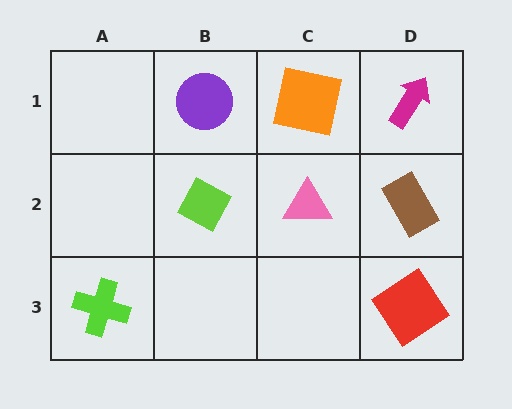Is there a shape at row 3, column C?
No, that cell is empty.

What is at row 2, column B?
A lime diamond.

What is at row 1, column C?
An orange square.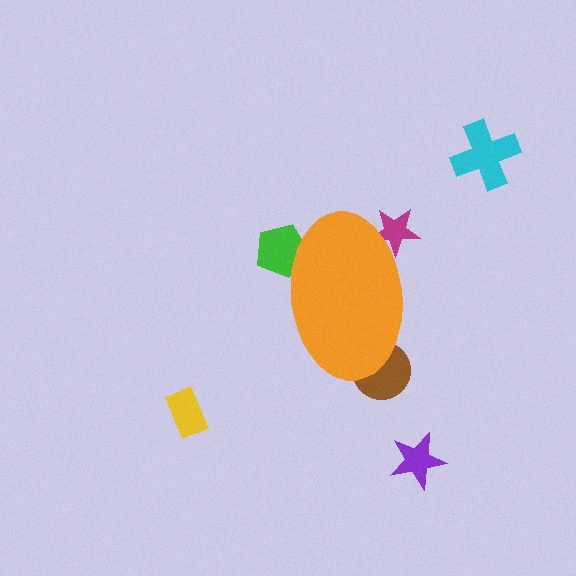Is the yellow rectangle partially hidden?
No, the yellow rectangle is fully visible.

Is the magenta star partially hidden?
Yes, the magenta star is partially hidden behind the orange ellipse.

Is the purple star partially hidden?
No, the purple star is fully visible.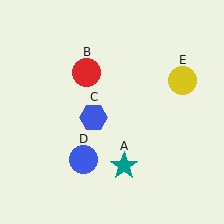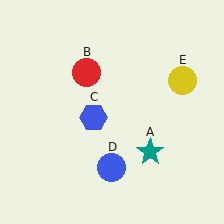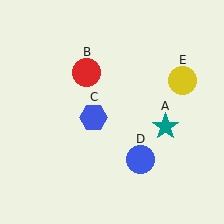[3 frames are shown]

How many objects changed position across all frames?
2 objects changed position: teal star (object A), blue circle (object D).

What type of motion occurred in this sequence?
The teal star (object A), blue circle (object D) rotated counterclockwise around the center of the scene.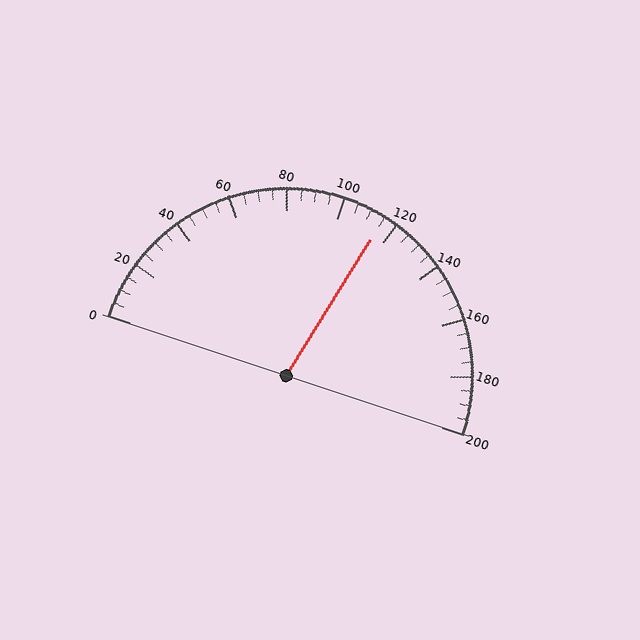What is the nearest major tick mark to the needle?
The nearest major tick mark is 120.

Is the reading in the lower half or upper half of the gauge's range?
The reading is in the upper half of the range (0 to 200).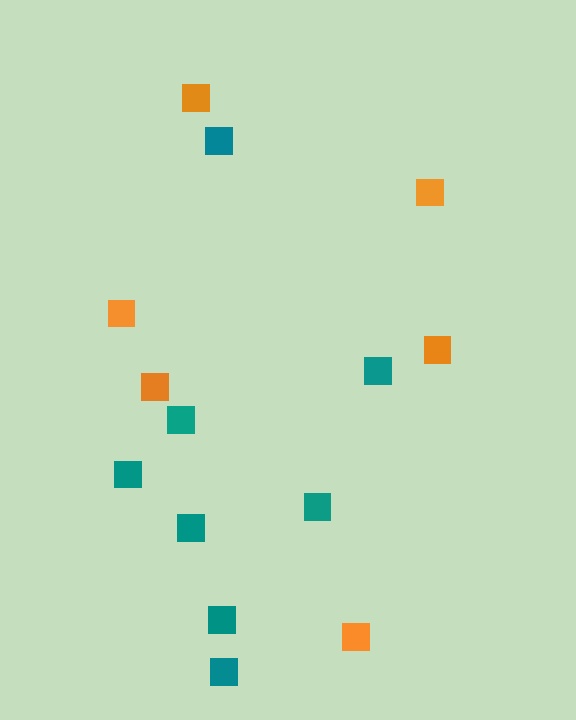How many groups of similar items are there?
There are 2 groups: one group of orange squares (6) and one group of teal squares (8).